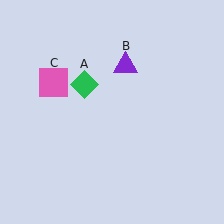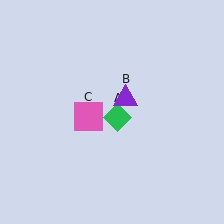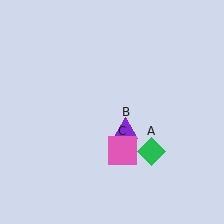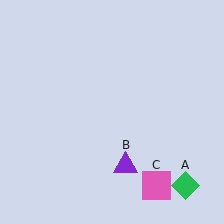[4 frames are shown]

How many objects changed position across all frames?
3 objects changed position: green diamond (object A), purple triangle (object B), pink square (object C).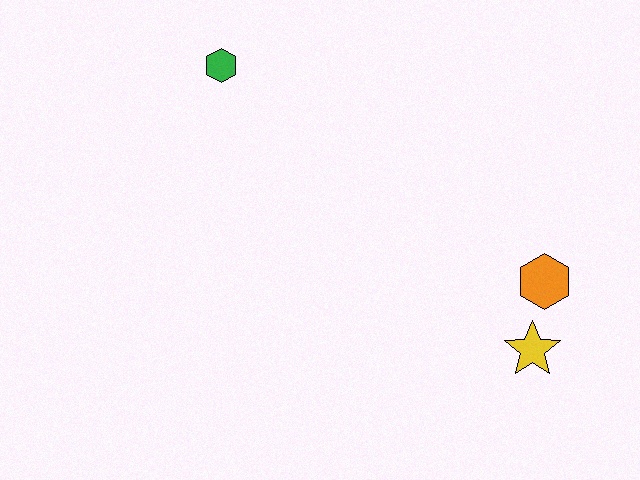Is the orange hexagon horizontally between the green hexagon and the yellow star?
No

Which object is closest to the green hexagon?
The orange hexagon is closest to the green hexagon.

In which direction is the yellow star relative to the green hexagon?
The yellow star is to the right of the green hexagon.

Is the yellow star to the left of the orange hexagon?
Yes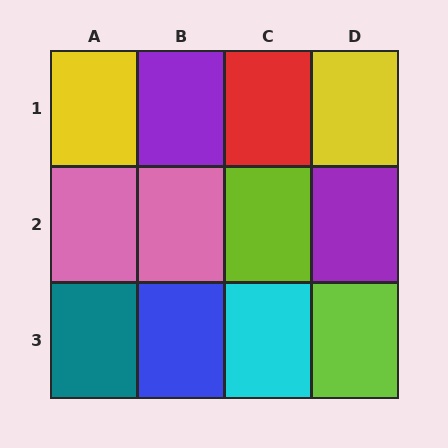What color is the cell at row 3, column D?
Lime.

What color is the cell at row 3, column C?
Cyan.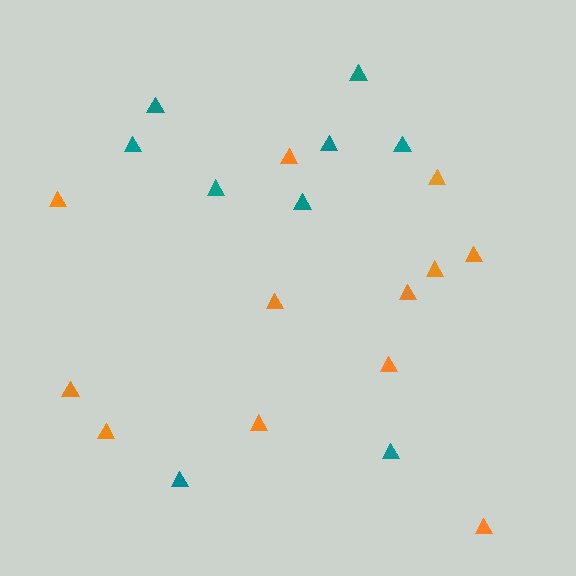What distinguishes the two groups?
There are 2 groups: one group of orange triangles (12) and one group of teal triangles (9).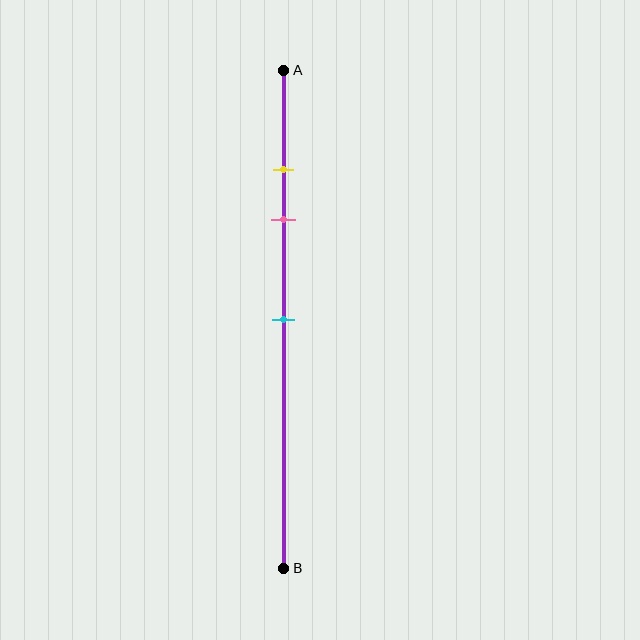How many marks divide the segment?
There are 3 marks dividing the segment.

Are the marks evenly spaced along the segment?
No, the marks are not evenly spaced.